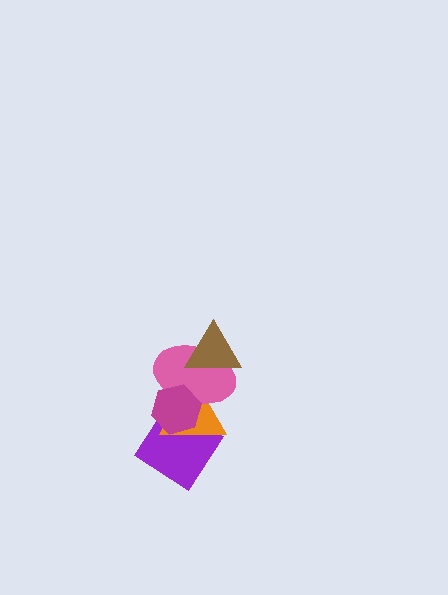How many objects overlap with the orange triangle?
3 objects overlap with the orange triangle.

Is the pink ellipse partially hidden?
Yes, it is partially covered by another shape.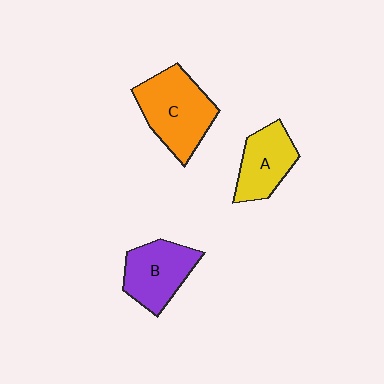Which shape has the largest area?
Shape C (orange).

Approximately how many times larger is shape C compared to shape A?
Approximately 1.4 times.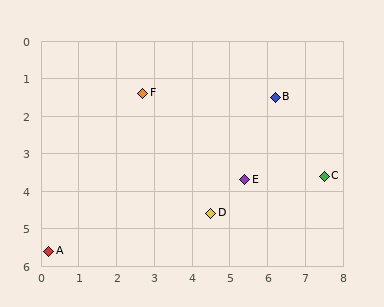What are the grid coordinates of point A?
Point A is at approximately (0.2, 5.6).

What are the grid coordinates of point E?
Point E is at approximately (5.4, 3.7).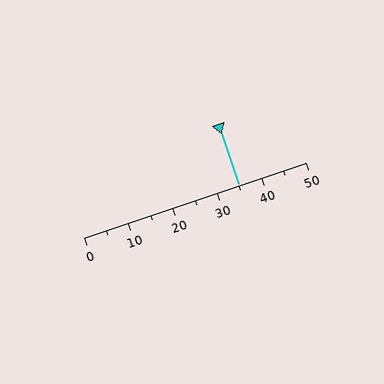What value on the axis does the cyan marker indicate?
The marker indicates approximately 35.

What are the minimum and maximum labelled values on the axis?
The axis runs from 0 to 50.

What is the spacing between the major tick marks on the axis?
The major ticks are spaced 10 apart.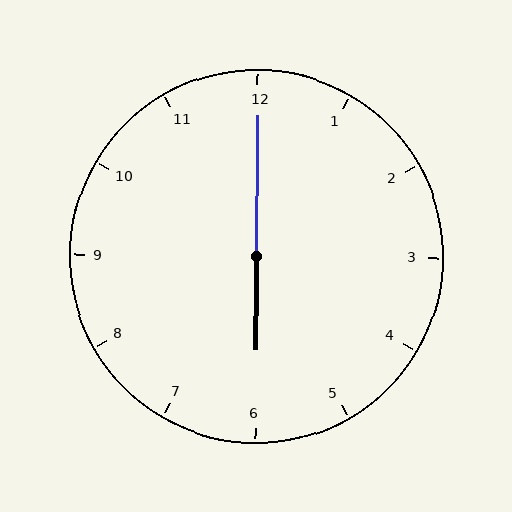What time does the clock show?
6:00.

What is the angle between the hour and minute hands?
Approximately 180 degrees.